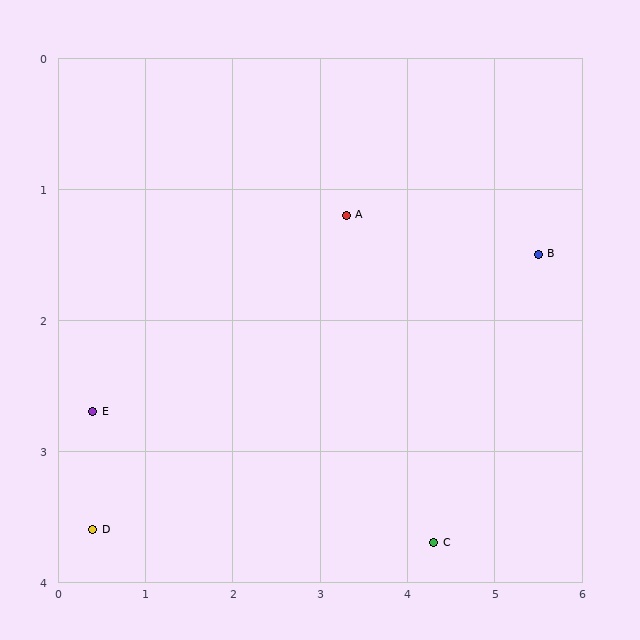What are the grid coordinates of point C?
Point C is at approximately (4.3, 3.7).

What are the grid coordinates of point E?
Point E is at approximately (0.4, 2.7).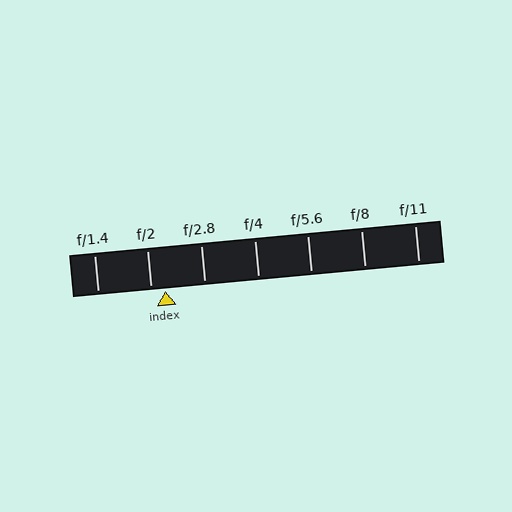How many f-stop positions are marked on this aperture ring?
There are 7 f-stop positions marked.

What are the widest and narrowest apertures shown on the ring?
The widest aperture shown is f/1.4 and the narrowest is f/11.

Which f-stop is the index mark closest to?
The index mark is closest to f/2.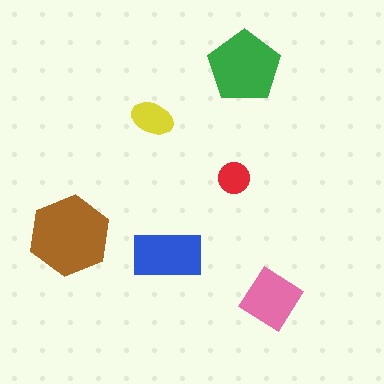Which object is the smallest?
The red circle.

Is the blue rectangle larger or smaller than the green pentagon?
Smaller.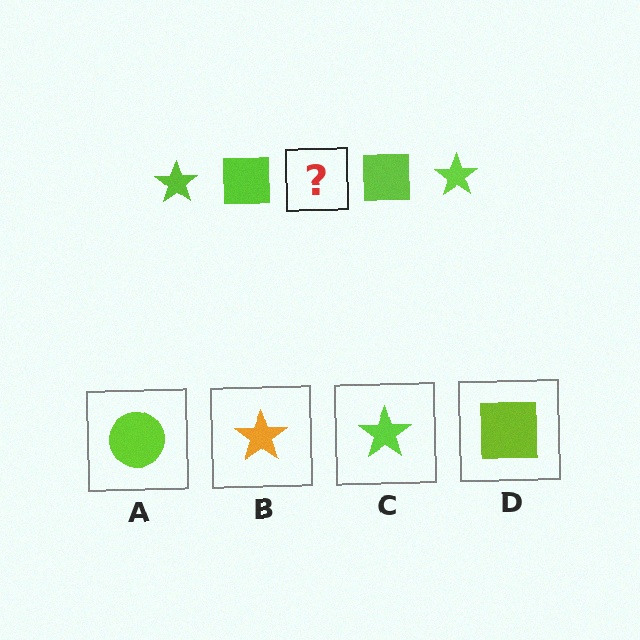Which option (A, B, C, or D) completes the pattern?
C.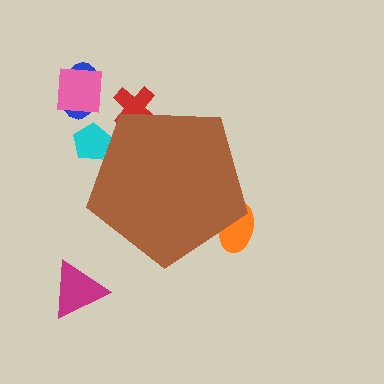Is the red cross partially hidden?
Yes, the red cross is partially hidden behind the brown pentagon.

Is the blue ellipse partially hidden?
No, the blue ellipse is fully visible.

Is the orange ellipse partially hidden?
Yes, the orange ellipse is partially hidden behind the brown pentagon.